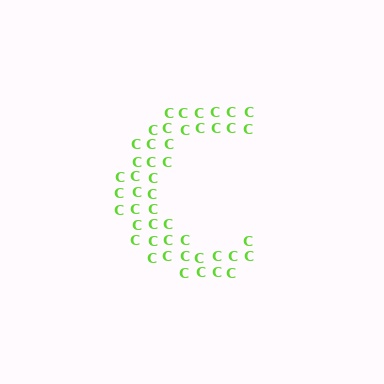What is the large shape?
The large shape is the letter C.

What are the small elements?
The small elements are letter C's.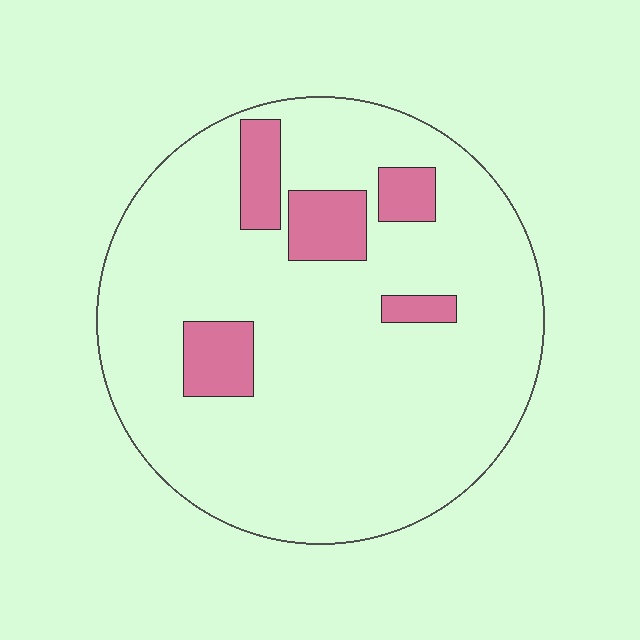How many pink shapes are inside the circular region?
5.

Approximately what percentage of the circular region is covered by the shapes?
Approximately 15%.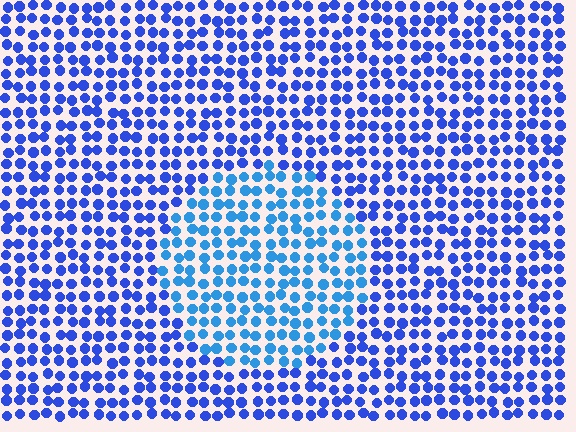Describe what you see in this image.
The image is filled with small blue elements in a uniform arrangement. A circle-shaped region is visible where the elements are tinted to a slightly different hue, forming a subtle color boundary.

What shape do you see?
I see a circle.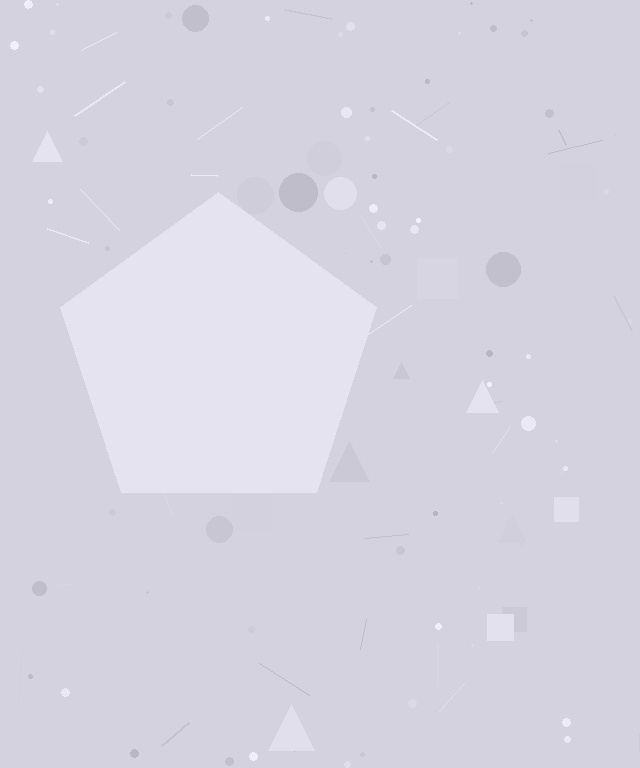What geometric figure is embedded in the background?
A pentagon is embedded in the background.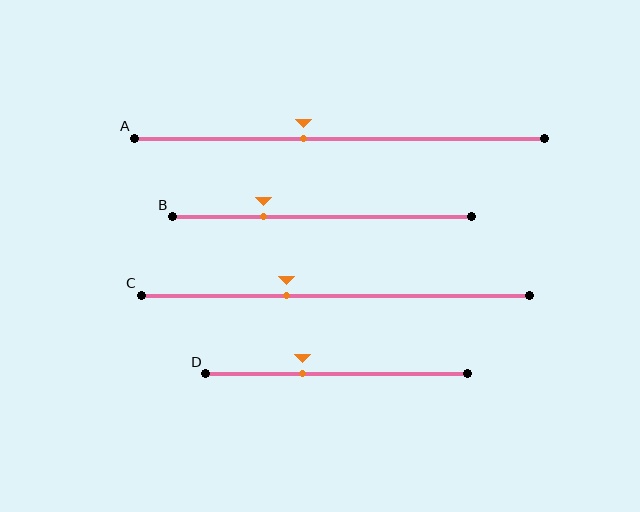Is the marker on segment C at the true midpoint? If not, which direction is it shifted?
No, the marker on segment C is shifted to the left by about 12% of the segment length.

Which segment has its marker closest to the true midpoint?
Segment A has its marker closest to the true midpoint.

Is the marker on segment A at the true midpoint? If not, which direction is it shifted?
No, the marker on segment A is shifted to the left by about 9% of the segment length.